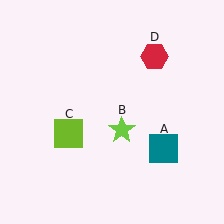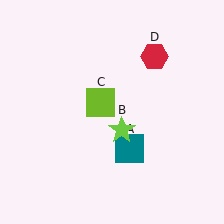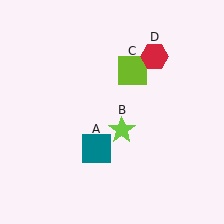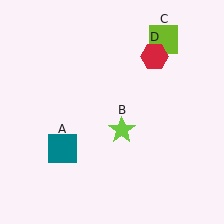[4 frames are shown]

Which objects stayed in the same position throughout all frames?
Lime star (object B) and red hexagon (object D) remained stationary.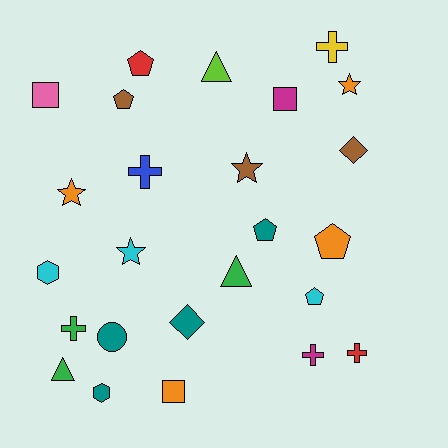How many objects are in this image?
There are 25 objects.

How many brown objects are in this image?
There are 3 brown objects.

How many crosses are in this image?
There are 5 crosses.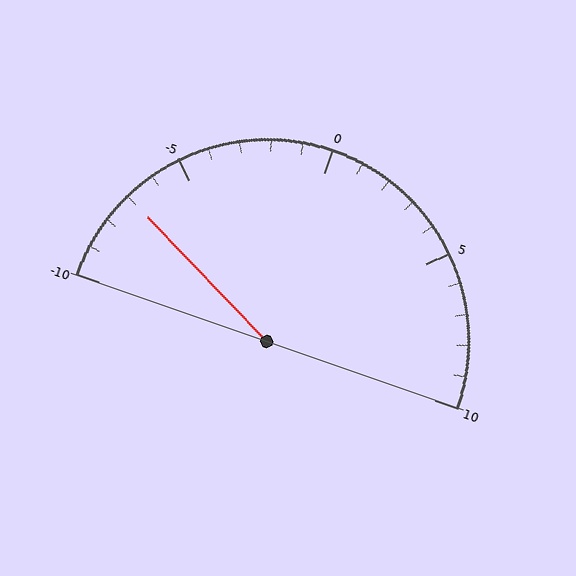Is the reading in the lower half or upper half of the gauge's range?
The reading is in the lower half of the range (-10 to 10).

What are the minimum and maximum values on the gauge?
The gauge ranges from -10 to 10.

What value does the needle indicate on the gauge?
The needle indicates approximately -7.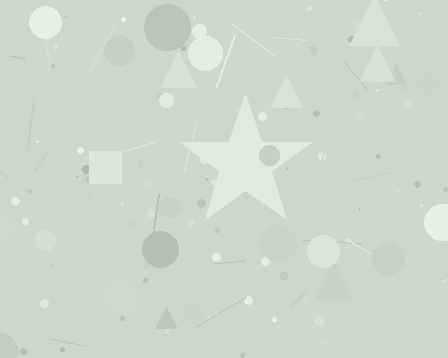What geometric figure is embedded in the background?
A star is embedded in the background.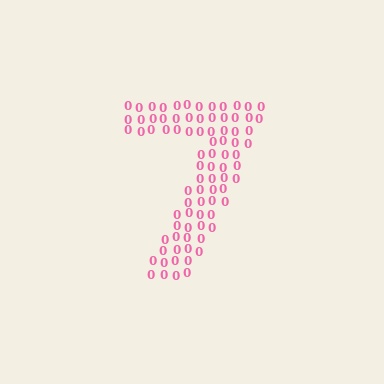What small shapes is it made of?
It is made of small digit 0's.